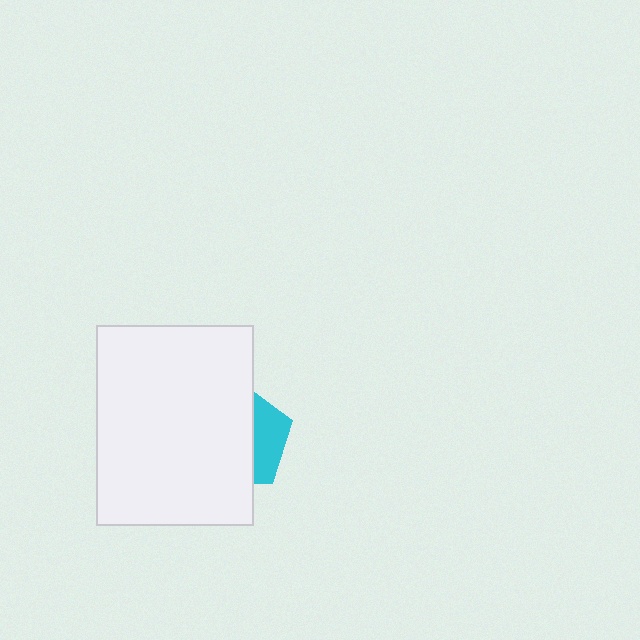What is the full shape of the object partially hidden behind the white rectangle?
The partially hidden object is a cyan pentagon.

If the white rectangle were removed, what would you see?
You would see the complete cyan pentagon.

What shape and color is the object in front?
The object in front is a white rectangle.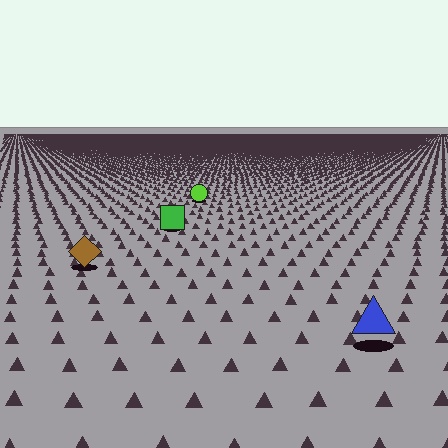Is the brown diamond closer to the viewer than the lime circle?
Yes. The brown diamond is closer — you can tell from the texture gradient: the ground texture is coarser near it.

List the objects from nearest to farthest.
From nearest to farthest: the blue triangle, the brown diamond, the green square, the lime circle.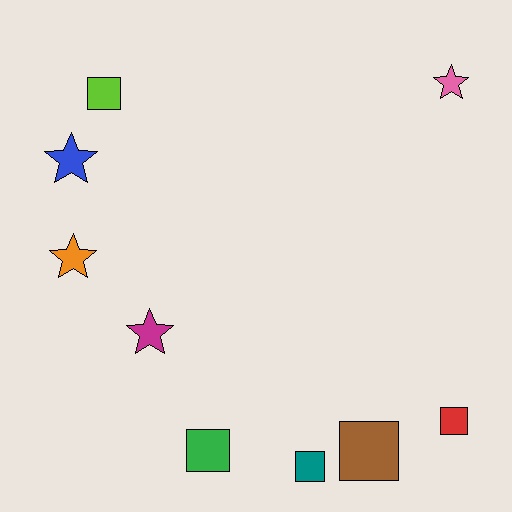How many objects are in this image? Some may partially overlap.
There are 9 objects.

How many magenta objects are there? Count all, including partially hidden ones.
There is 1 magenta object.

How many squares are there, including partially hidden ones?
There are 5 squares.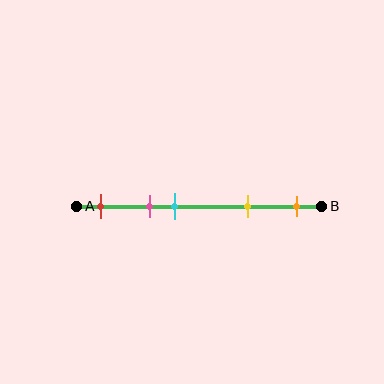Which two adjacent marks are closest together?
The pink and cyan marks are the closest adjacent pair.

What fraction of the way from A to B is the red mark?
The red mark is approximately 10% (0.1) of the way from A to B.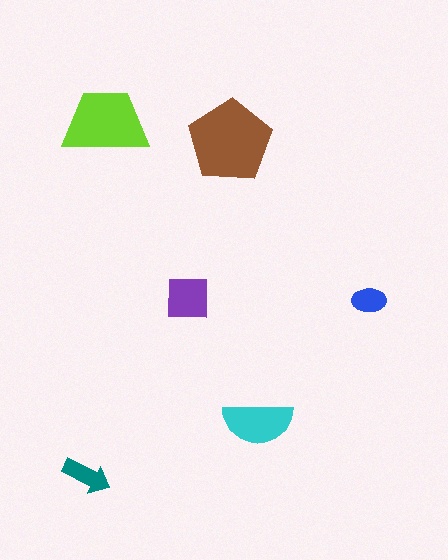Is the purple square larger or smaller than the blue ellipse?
Larger.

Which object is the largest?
The brown pentagon.